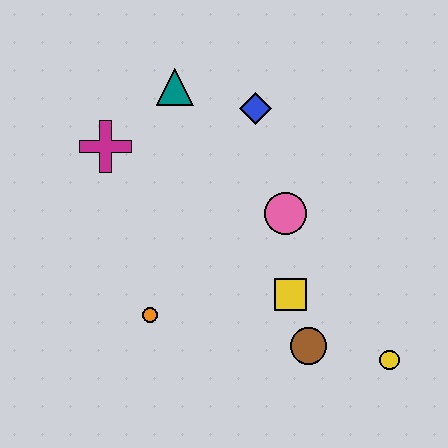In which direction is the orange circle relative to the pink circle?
The orange circle is to the left of the pink circle.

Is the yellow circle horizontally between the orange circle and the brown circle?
No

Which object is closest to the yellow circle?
The brown circle is closest to the yellow circle.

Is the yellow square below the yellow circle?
No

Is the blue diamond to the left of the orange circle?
No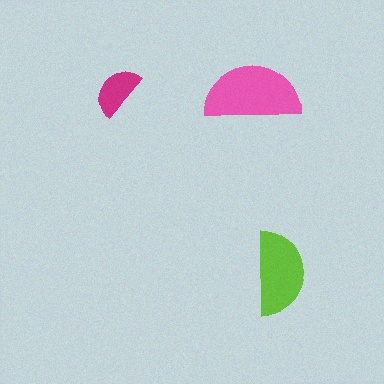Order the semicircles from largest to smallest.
the pink one, the lime one, the magenta one.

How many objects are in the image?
There are 3 objects in the image.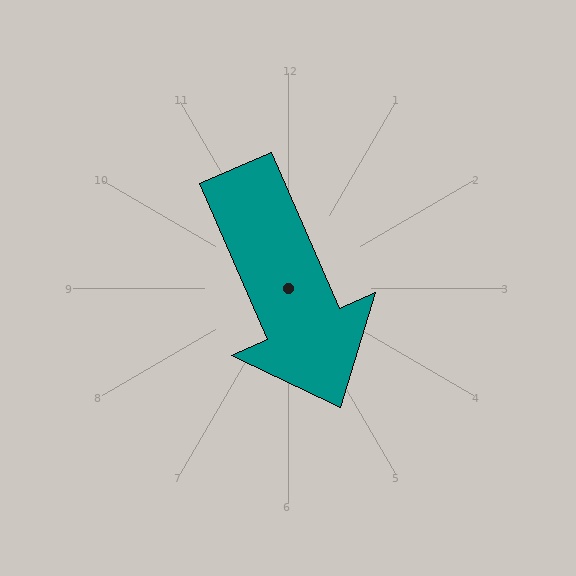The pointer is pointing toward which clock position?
Roughly 5 o'clock.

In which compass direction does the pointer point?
Southeast.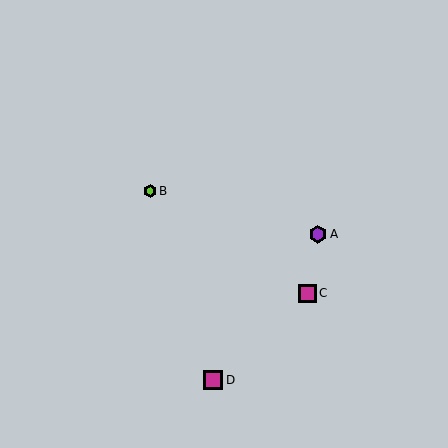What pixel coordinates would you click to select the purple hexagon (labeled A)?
Click at (318, 234) to select the purple hexagon A.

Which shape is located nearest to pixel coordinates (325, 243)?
The purple hexagon (labeled A) at (318, 234) is nearest to that location.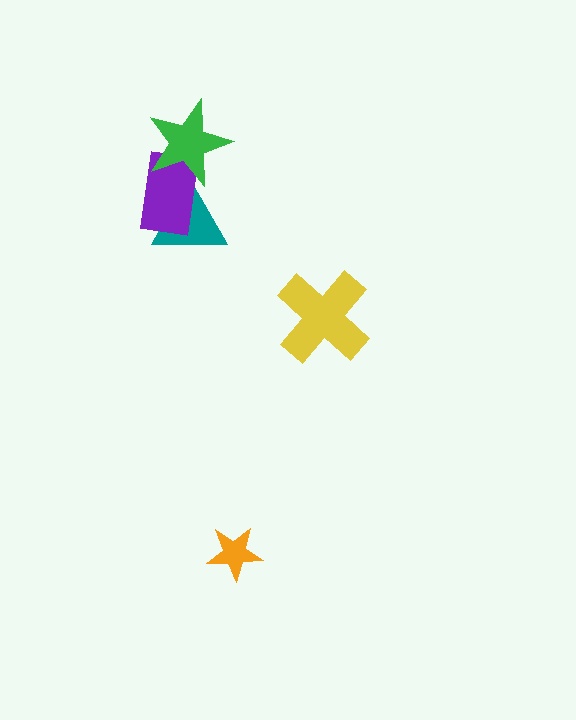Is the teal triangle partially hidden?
Yes, it is partially covered by another shape.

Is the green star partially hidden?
No, no other shape covers it.